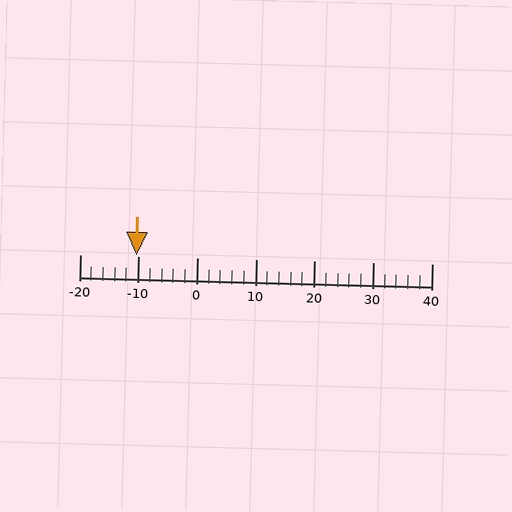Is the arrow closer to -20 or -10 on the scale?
The arrow is closer to -10.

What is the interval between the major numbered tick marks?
The major tick marks are spaced 10 units apart.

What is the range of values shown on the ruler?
The ruler shows values from -20 to 40.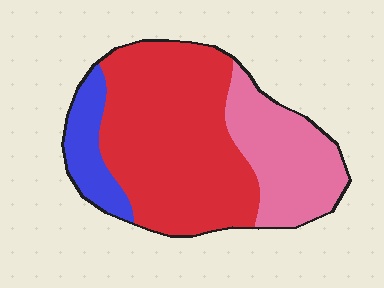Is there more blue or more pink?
Pink.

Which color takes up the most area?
Red, at roughly 60%.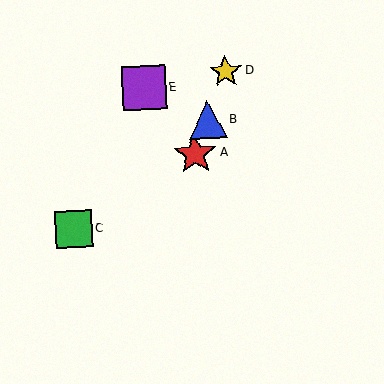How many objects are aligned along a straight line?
3 objects (A, B, D) are aligned along a straight line.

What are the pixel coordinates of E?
Object E is at (144, 88).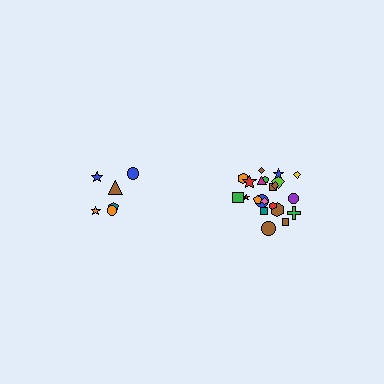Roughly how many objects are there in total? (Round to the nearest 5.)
Roughly 30 objects in total.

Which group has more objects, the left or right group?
The right group.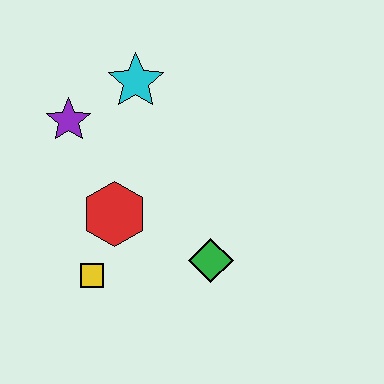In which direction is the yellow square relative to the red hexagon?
The yellow square is below the red hexagon.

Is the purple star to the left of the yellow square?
Yes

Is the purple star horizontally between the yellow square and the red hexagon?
No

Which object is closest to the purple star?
The cyan star is closest to the purple star.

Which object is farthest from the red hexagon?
The cyan star is farthest from the red hexagon.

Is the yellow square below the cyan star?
Yes